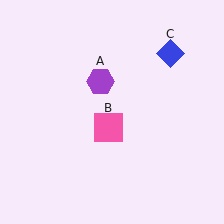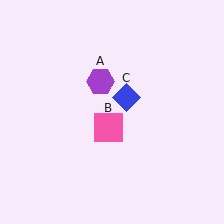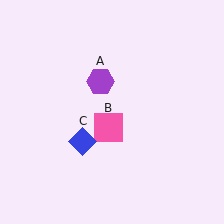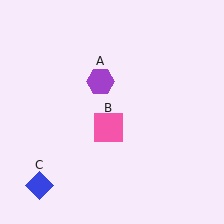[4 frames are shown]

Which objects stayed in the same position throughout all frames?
Purple hexagon (object A) and pink square (object B) remained stationary.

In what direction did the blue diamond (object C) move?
The blue diamond (object C) moved down and to the left.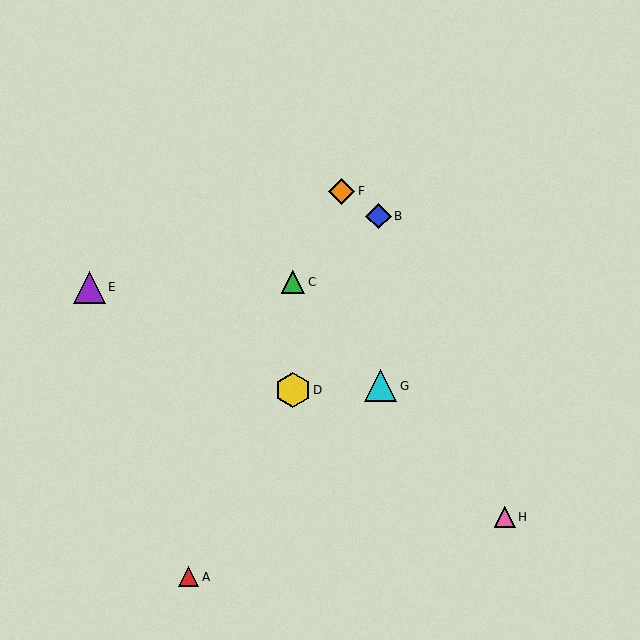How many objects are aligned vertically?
2 objects (C, D) are aligned vertically.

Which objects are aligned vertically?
Objects C, D are aligned vertically.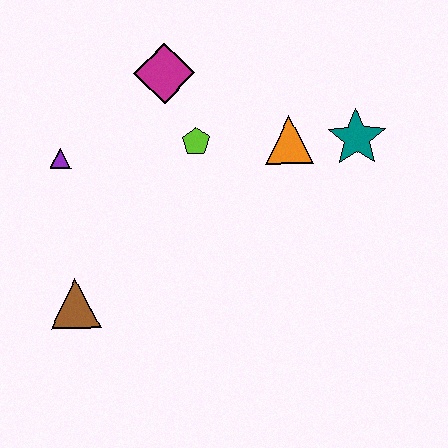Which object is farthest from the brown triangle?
The teal star is farthest from the brown triangle.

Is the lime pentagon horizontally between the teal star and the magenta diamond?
Yes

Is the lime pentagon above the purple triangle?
Yes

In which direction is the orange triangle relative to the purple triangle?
The orange triangle is to the right of the purple triangle.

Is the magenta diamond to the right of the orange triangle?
No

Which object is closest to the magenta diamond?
The lime pentagon is closest to the magenta diamond.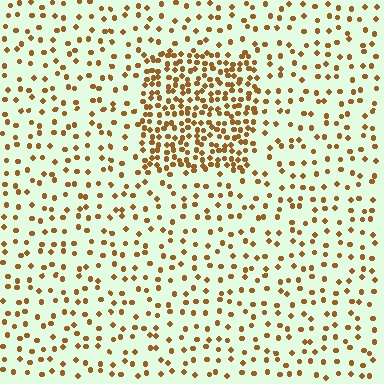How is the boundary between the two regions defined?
The boundary is defined by a change in element density (approximately 2.6x ratio). All elements are the same color, size, and shape.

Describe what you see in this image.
The image contains small brown elements arranged at two different densities. A rectangle-shaped region is visible where the elements are more densely packed than the surrounding area.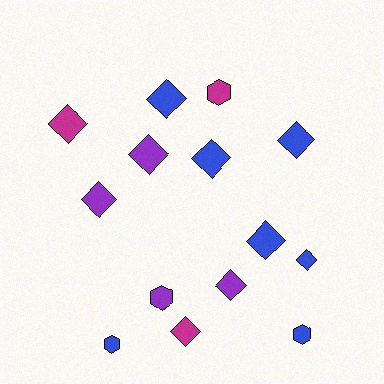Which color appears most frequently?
Blue, with 7 objects.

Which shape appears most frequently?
Diamond, with 10 objects.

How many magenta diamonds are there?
There are 2 magenta diamonds.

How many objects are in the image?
There are 14 objects.